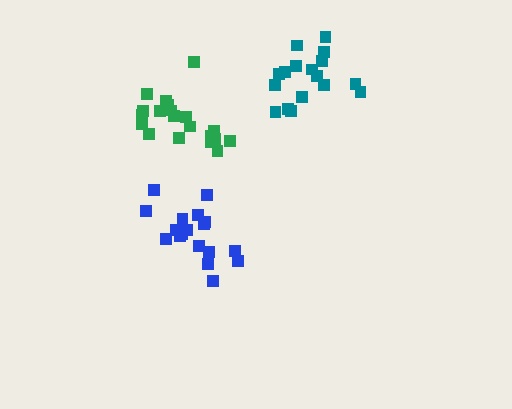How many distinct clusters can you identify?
There are 3 distinct clusters.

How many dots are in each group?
Group 1: 18 dots, Group 2: 20 dots, Group 3: 17 dots (55 total).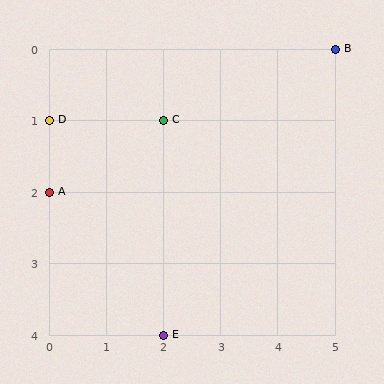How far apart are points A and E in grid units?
Points A and E are 2 columns and 2 rows apart (about 2.8 grid units diagonally).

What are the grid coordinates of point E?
Point E is at grid coordinates (2, 4).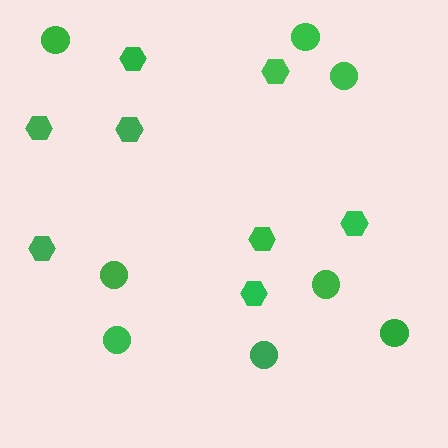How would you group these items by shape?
There are 2 groups: one group of circles (8) and one group of hexagons (8).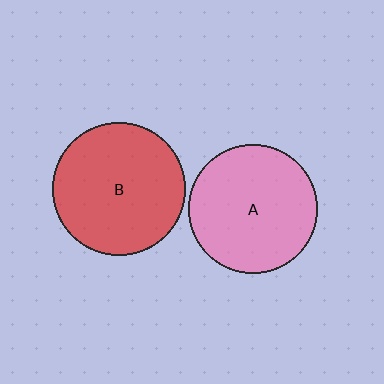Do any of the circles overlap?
No, none of the circles overlap.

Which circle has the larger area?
Circle B (red).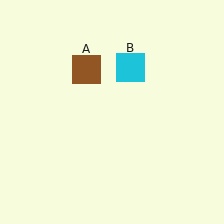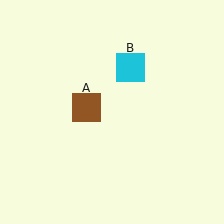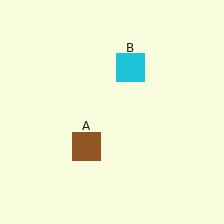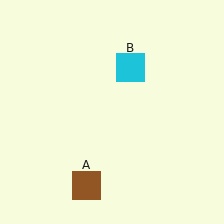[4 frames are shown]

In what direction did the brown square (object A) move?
The brown square (object A) moved down.